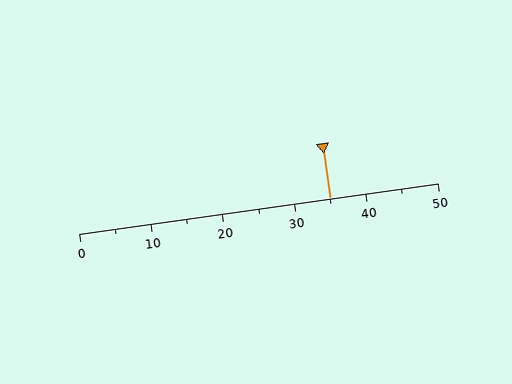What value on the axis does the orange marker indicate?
The marker indicates approximately 35.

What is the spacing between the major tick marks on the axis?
The major ticks are spaced 10 apart.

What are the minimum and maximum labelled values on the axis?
The axis runs from 0 to 50.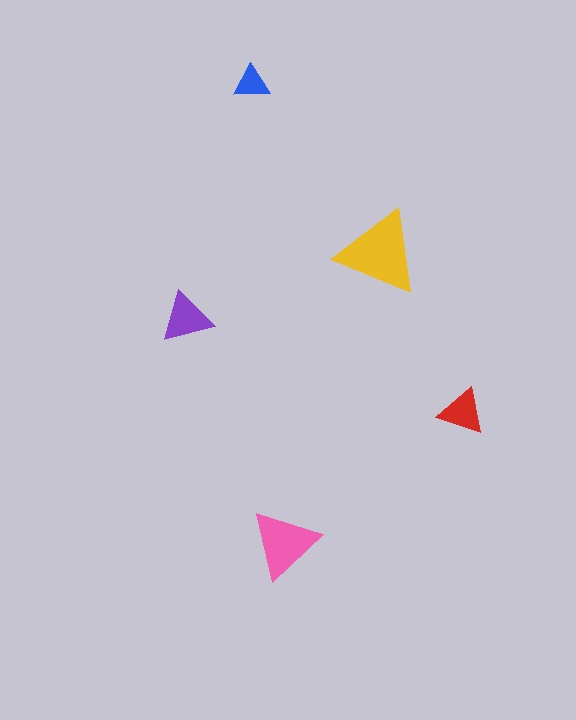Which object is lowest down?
The pink triangle is bottommost.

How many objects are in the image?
There are 5 objects in the image.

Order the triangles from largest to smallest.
the yellow one, the pink one, the purple one, the red one, the blue one.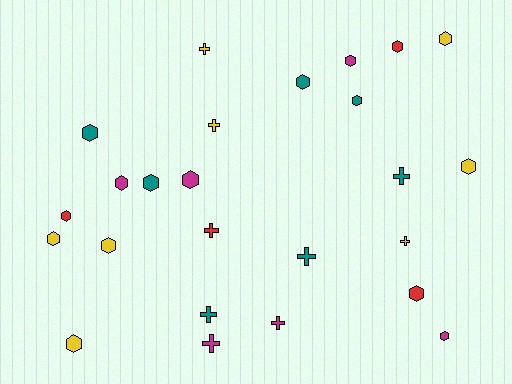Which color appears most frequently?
Yellow, with 8 objects.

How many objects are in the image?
There are 25 objects.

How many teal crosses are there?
There are 3 teal crosses.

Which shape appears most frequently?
Hexagon, with 16 objects.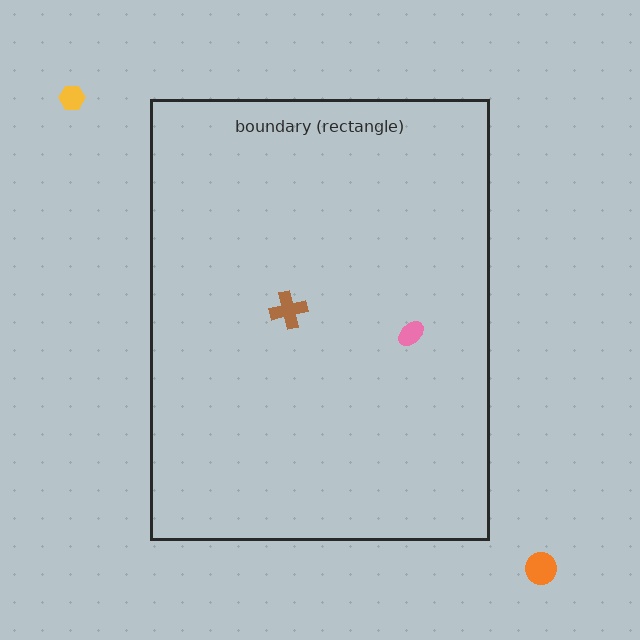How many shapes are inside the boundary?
2 inside, 2 outside.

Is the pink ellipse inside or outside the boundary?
Inside.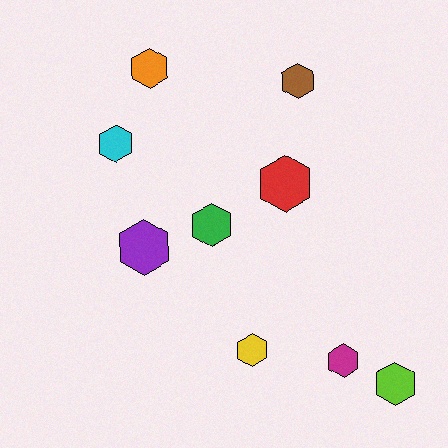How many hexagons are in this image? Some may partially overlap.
There are 9 hexagons.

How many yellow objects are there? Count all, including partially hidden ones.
There is 1 yellow object.